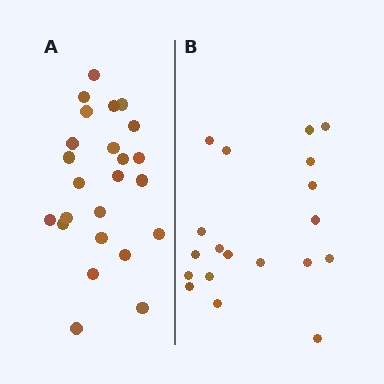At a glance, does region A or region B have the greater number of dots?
Region A (the left region) has more dots.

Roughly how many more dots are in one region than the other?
Region A has about 5 more dots than region B.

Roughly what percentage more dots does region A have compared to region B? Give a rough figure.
About 25% more.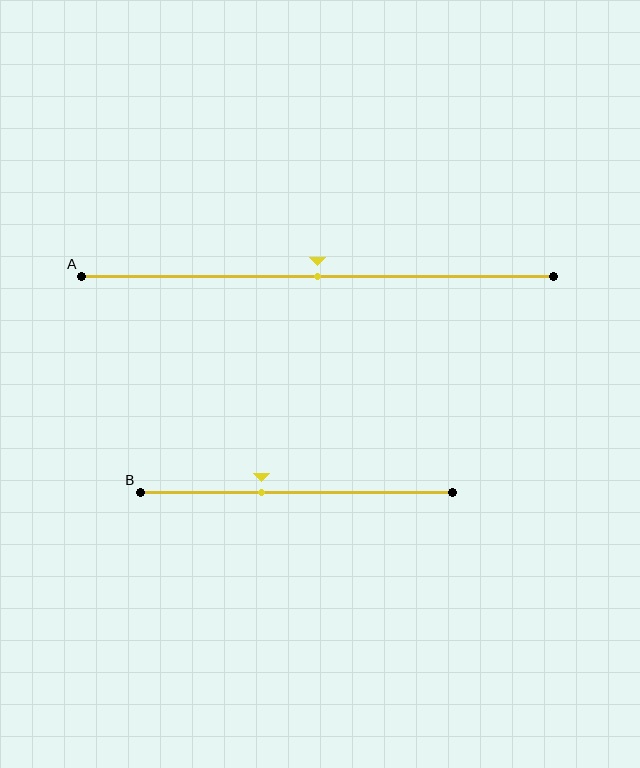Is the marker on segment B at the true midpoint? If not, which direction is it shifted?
No, the marker on segment B is shifted to the left by about 11% of the segment length.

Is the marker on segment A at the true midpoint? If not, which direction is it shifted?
Yes, the marker on segment A is at the true midpoint.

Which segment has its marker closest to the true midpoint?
Segment A has its marker closest to the true midpoint.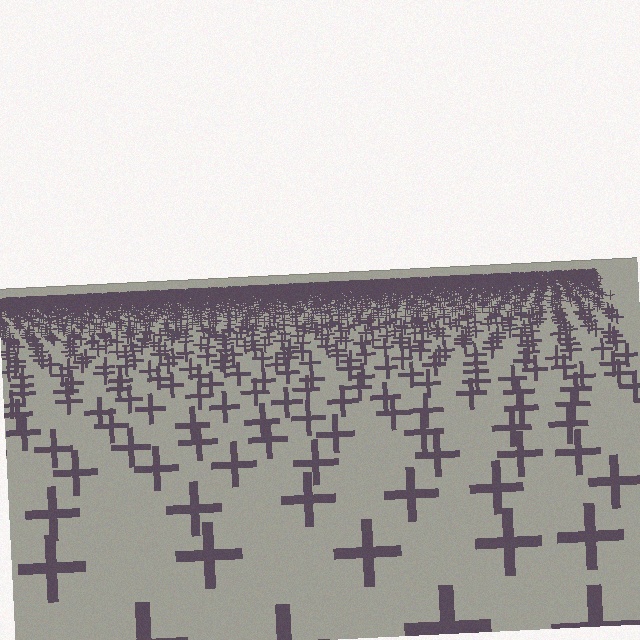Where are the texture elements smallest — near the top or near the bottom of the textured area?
Near the top.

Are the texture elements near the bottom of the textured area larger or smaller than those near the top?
Larger. Near the bottom, elements are closer to the viewer and appear at a bigger on-screen size.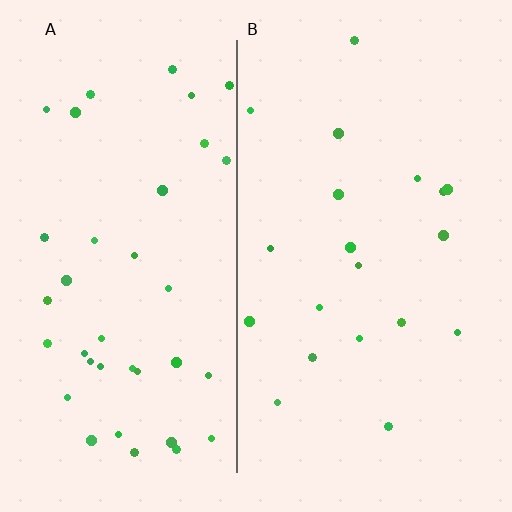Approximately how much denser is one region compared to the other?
Approximately 2.0× — region A over region B.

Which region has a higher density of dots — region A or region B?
A (the left).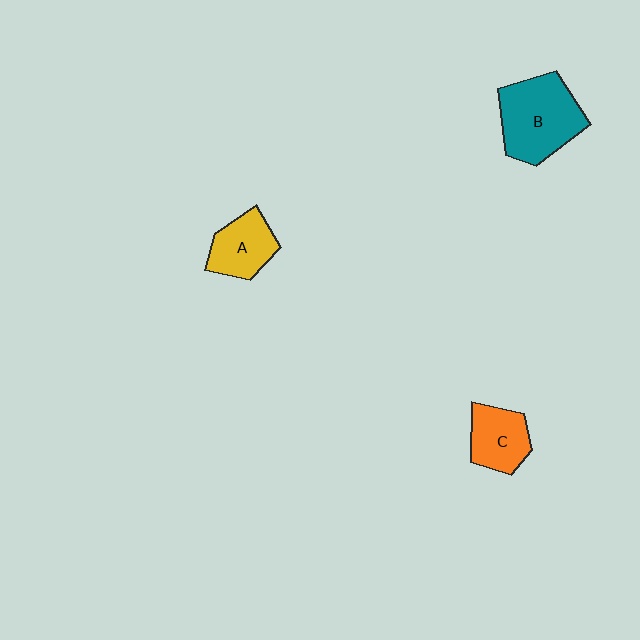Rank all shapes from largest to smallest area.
From largest to smallest: B (teal), A (yellow), C (orange).